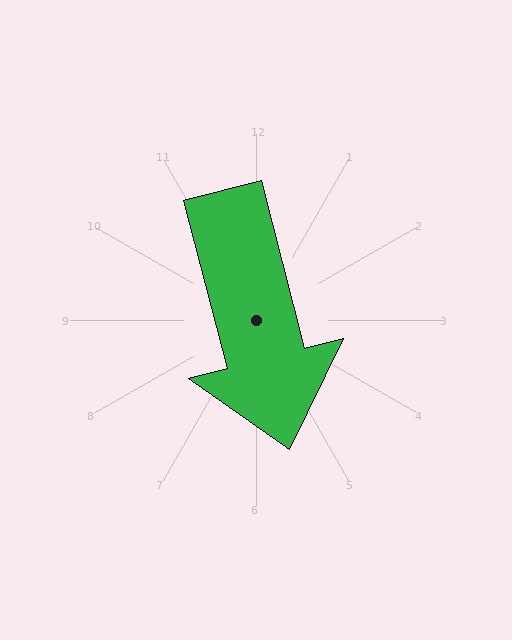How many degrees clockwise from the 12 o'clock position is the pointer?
Approximately 166 degrees.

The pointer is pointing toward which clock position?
Roughly 6 o'clock.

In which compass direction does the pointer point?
South.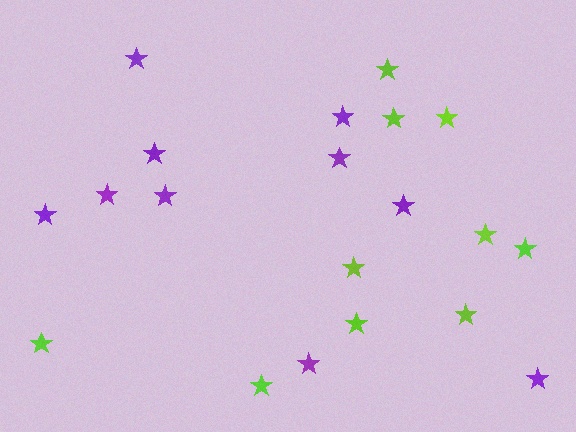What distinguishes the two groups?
There are 2 groups: one group of purple stars (10) and one group of lime stars (10).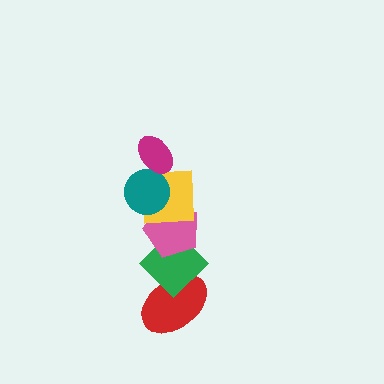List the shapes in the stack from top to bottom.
From top to bottom: the magenta ellipse, the teal circle, the yellow square, the pink pentagon, the green diamond, the red ellipse.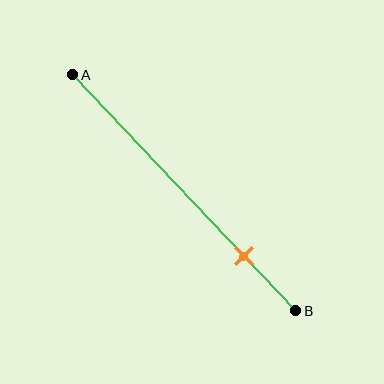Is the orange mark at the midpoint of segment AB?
No, the mark is at about 75% from A, not at the 50% midpoint.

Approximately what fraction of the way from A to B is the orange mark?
The orange mark is approximately 75% of the way from A to B.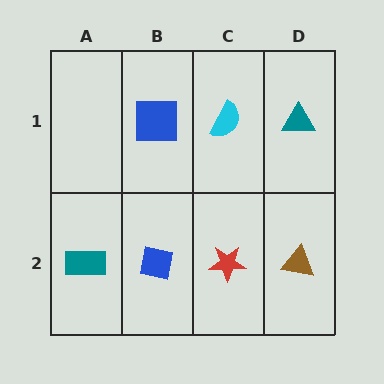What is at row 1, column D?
A teal triangle.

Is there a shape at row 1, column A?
No, that cell is empty.